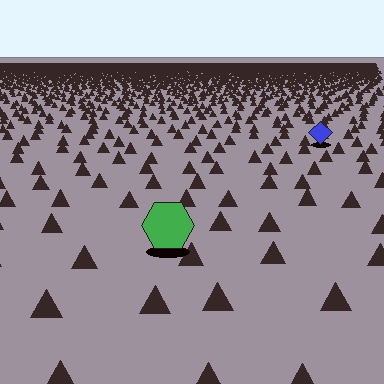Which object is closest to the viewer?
The green hexagon is closest. The texture marks near it are larger and more spread out.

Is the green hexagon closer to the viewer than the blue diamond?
Yes. The green hexagon is closer — you can tell from the texture gradient: the ground texture is coarser near it.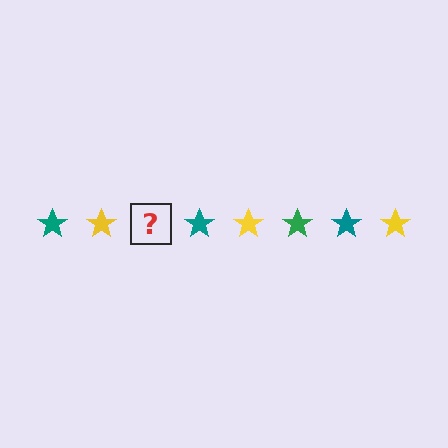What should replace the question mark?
The question mark should be replaced with a green star.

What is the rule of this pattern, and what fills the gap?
The rule is that the pattern cycles through teal, yellow, green stars. The gap should be filled with a green star.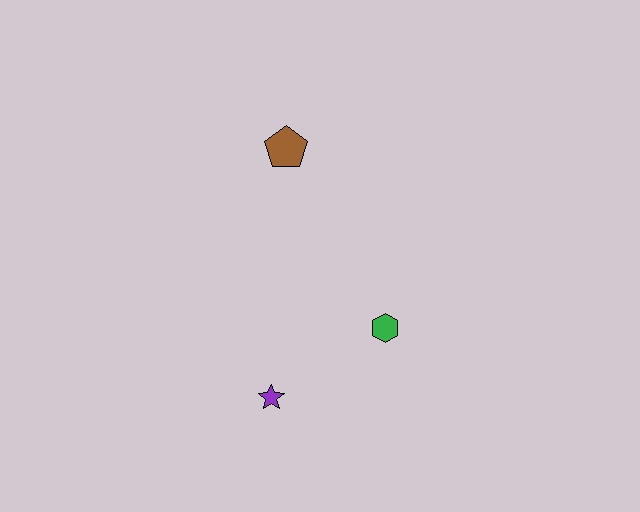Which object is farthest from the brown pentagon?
The purple star is farthest from the brown pentagon.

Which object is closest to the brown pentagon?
The green hexagon is closest to the brown pentagon.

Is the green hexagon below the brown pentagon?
Yes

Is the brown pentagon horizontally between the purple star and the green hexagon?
Yes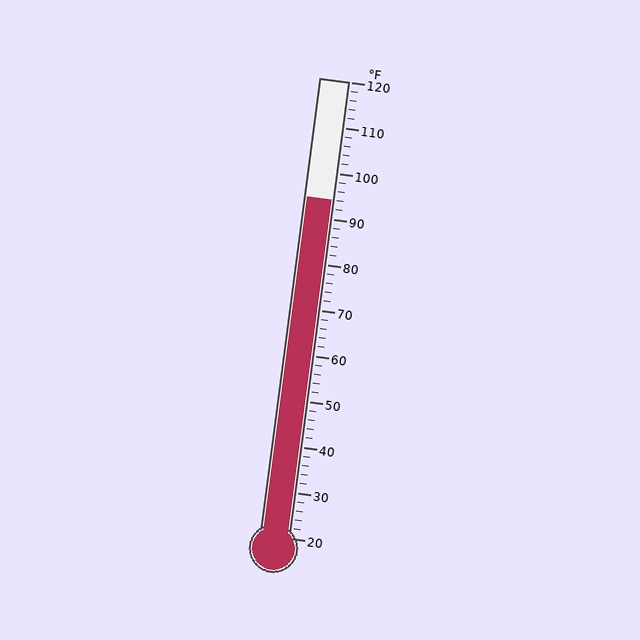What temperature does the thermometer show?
The thermometer shows approximately 94°F.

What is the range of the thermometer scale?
The thermometer scale ranges from 20°F to 120°F.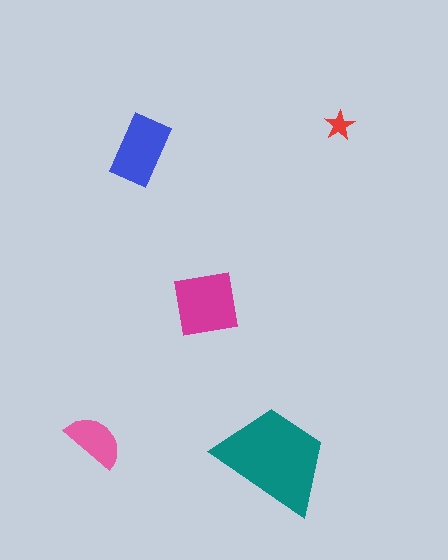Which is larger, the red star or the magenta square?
The magenta square.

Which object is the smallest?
The red star.